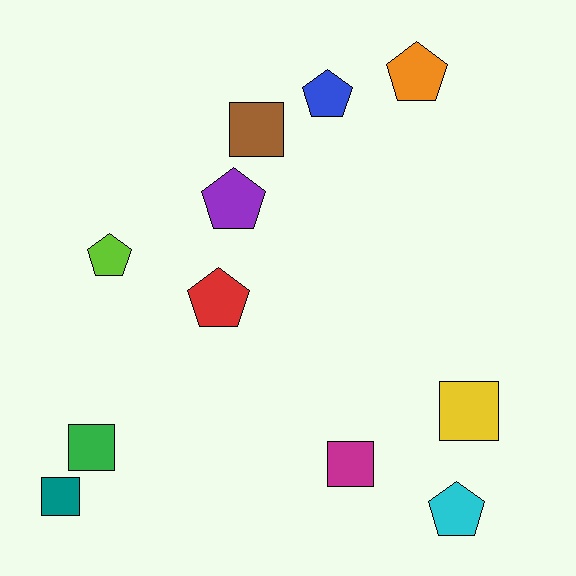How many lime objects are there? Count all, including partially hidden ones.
There is 1 lime object.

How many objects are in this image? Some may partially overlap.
There are 11 objects.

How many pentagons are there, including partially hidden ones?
There are 6 pentagons.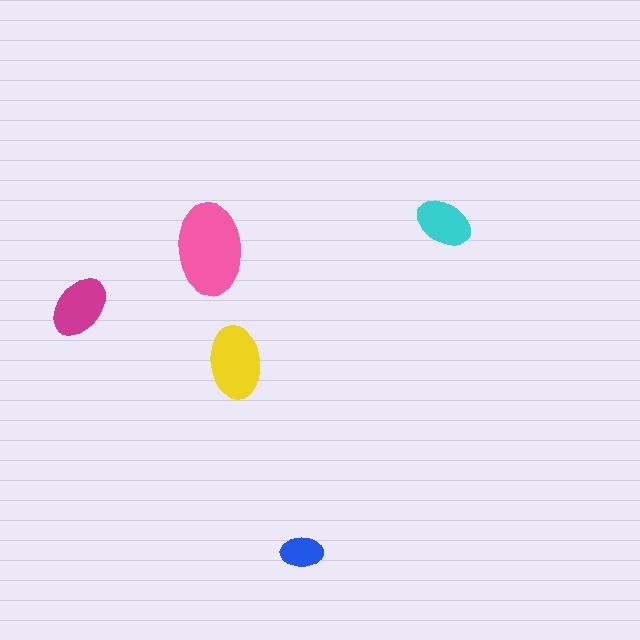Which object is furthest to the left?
The magenta ellipse is leftmost.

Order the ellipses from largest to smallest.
the pink one, the yellow one, the magenta one, the cyan one, the blue one.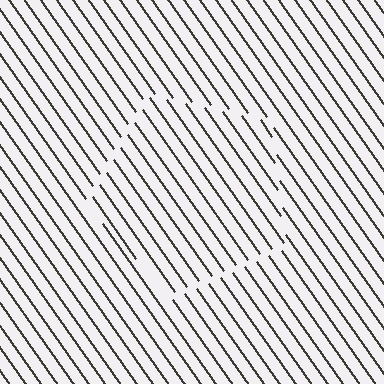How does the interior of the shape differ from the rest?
The interior of the shape contains the same grating, shifted by half a period — the contour is defined by the phase discontinuity where line-ends from the inner and outer gratings abut.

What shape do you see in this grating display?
An illusory pentagon. The interior of the shape contains the same grating, shifted by half a period — the contour is defined by the phase discontinuity where line-ends from the inner and outer gratings abut.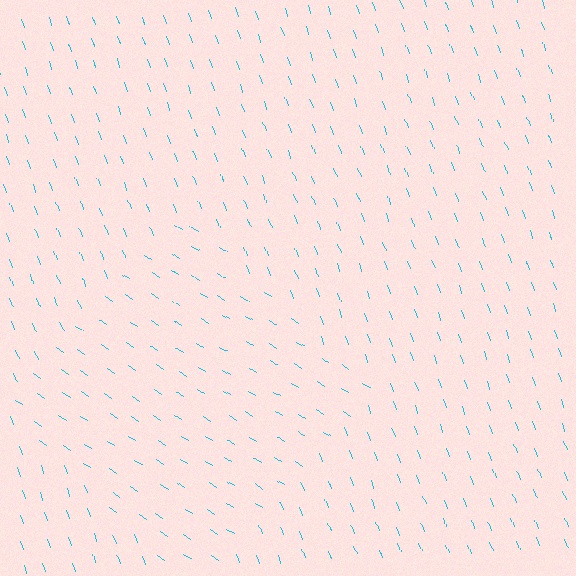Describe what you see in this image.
The image is filled with small cyan line segments. A diamond region in the image has lines oriented differently from the surrounding lines, creating a visible texture boundary.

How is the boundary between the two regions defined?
The boundary is defined purely by a change in line orientation (approximately 36 degrees difference). All lines are the same color and thickness.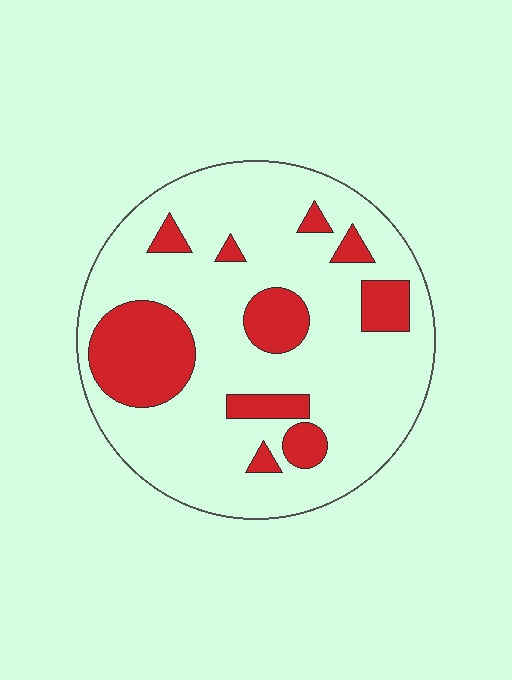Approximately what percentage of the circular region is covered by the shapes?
Approximately 20%.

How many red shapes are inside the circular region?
10.